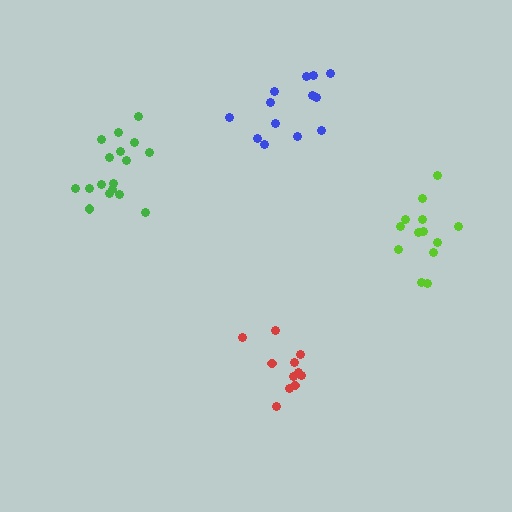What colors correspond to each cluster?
The clusters are colored: red, green, lime, blue.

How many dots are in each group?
Group 1: 11 dots, Group 2: 17 dots, Group 3: 13 dots, Group 4: 13 dots (54 total).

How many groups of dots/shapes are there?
There are 4 groups.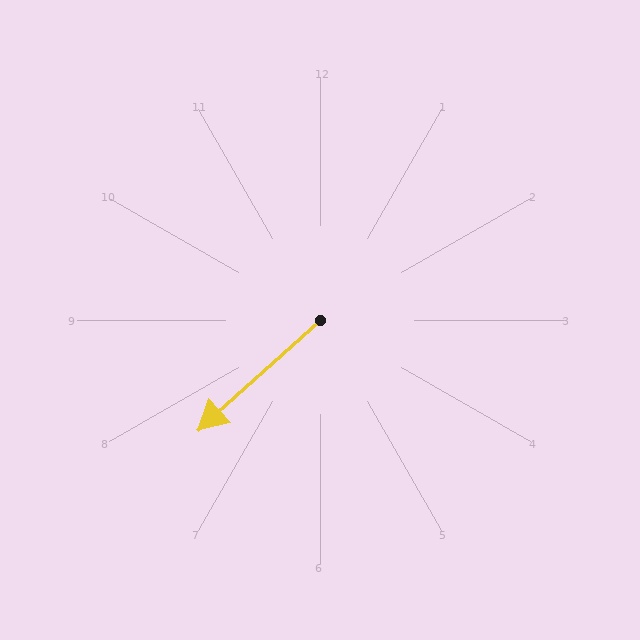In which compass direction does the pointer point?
Southwest.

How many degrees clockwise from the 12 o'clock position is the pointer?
Approximately 228 degrees.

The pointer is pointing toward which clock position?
Roughly 8 o'clock.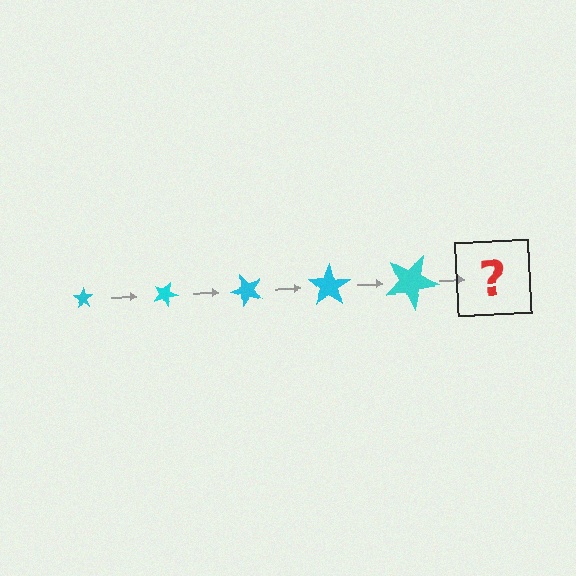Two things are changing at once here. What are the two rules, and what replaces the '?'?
The two rules are that the star grows larger each step and it rotates 25 degrees each step. The '?' should be a star, larger than the previous one and rotated 125 degrees from the start.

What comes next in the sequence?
The next element should be a star, larger than the previous one and rotated 125 degrees from the start.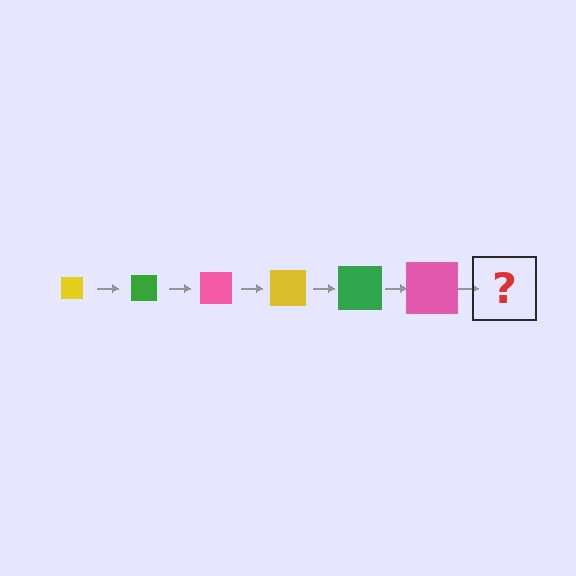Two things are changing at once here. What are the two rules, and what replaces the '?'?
The two rules are that the square grows larger each step and the color cycles through yellow, green, and pink. The '?' should be a yellow square, larger than the previous one.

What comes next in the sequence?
The next element should be a yellow square, larger than the previous one.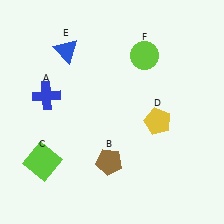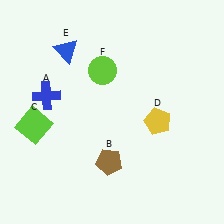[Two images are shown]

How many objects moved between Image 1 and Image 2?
2 objects moved between the two images.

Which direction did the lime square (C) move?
The lime square (C) moved up.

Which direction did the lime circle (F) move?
The lime circle (F) moved left.